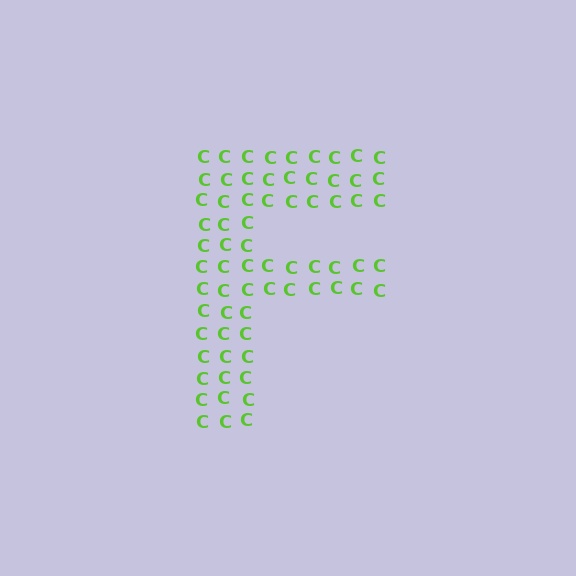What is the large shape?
The large shape is the letter F.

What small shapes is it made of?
It is made of small letter C's.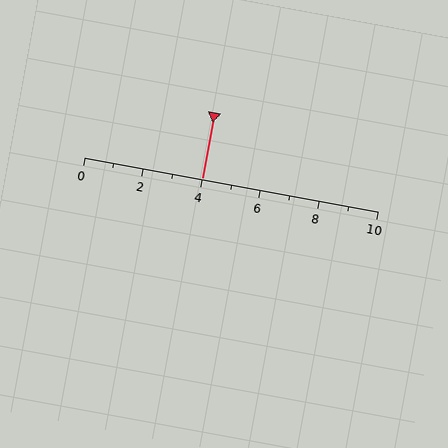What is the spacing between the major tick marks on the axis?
The major ticks are spaced 2 apart.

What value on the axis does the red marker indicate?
The marker indicates approximately 4.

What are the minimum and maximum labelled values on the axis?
The axis runs from 0 to 10.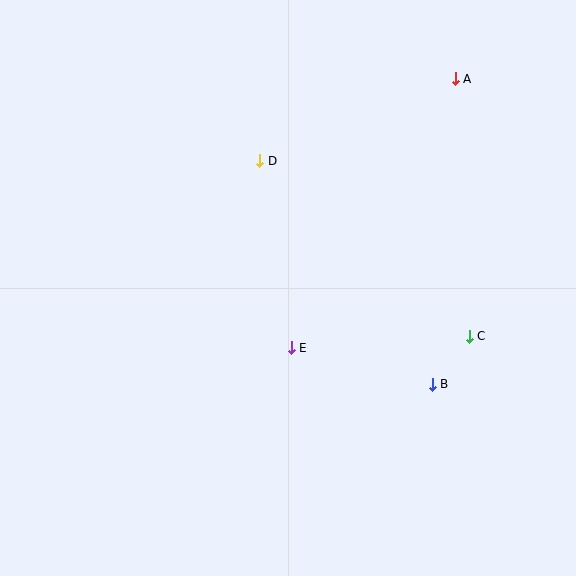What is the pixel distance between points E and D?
The distance between E and D is 189 pixels.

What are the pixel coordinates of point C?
Point C is at (469, 336).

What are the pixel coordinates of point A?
Point A is at (455, 79).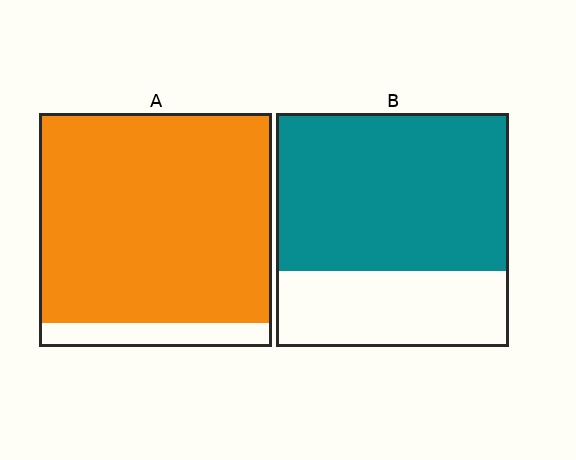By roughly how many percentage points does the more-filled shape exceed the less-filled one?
By roughly 20 percentage points (A over B).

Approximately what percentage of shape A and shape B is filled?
A is approximately 90% and B is approximately 70%.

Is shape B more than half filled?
Yes.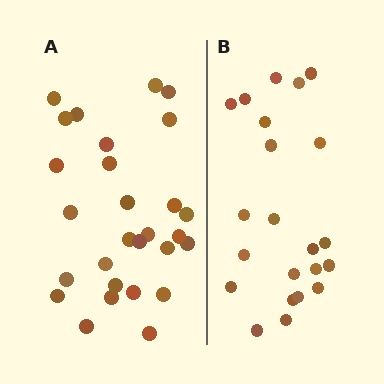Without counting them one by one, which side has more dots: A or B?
Region A (the left region) has more dots.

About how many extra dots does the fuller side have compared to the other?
Region A has about 6 more dots than region B.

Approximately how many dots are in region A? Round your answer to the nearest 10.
About 30 dots. (The exact count is 28, which rounds to 30.)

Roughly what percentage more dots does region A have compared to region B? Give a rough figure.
About 25% more.